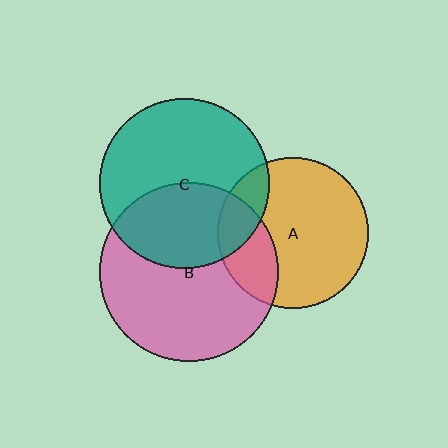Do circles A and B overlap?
Yes.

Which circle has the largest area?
Circle B (pink).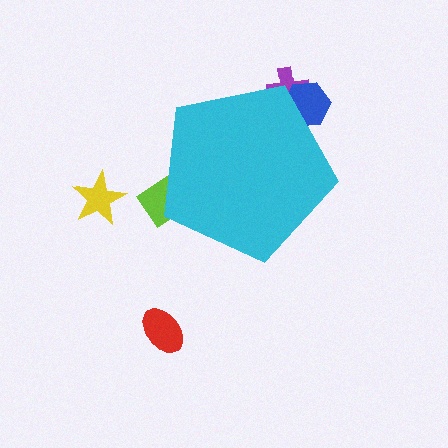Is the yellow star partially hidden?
No, the yellow star is fully visible.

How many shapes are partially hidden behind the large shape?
3 shapes are partially hidden.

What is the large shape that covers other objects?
A cyan pentagon.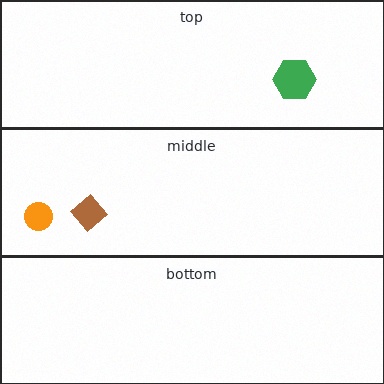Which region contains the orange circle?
The middle region.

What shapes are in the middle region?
The orange circle, the brown diamond.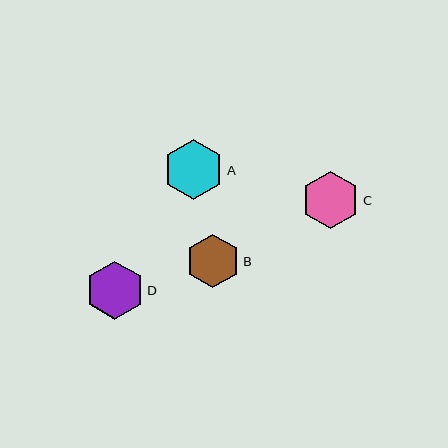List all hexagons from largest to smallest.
From largest to smallest: A, D, C, B.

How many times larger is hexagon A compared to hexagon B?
Hexagon A is approximately 1.1 times the size of hexagon B.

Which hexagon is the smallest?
Hexagon B is the smallest with a size of approximately 54 pixels.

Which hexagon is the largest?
Hexagon A is the largest with a size of approximately 61 pixels.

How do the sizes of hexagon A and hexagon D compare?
Hexagon A and hexagon D are approximately the same size.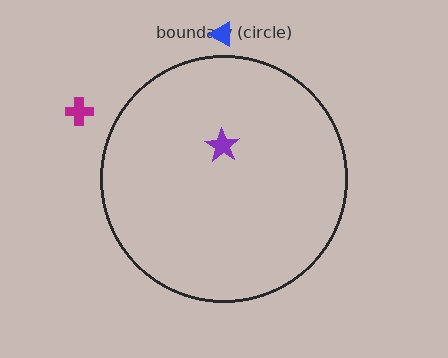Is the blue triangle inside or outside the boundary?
Outside.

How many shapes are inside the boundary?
1 inside, 2 outside.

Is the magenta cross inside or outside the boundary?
Outside.